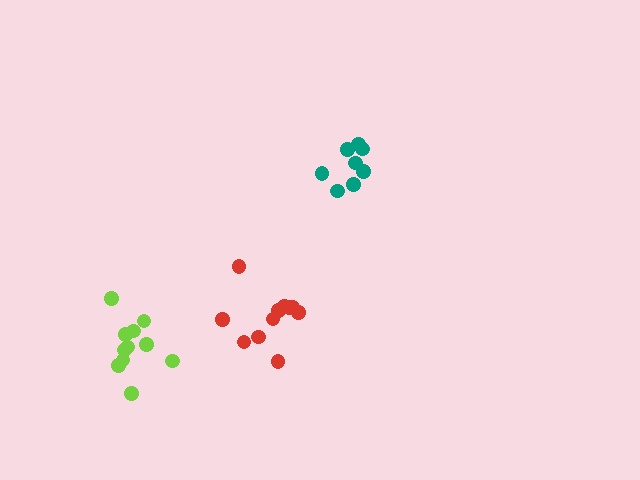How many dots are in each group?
Group 1: 11 dots, Group 2: 11 dots, Group 3: 8 dots (30 total).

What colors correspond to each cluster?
The clusters are colored: red, lime, teal.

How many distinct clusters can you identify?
There are 3 distinct clusters.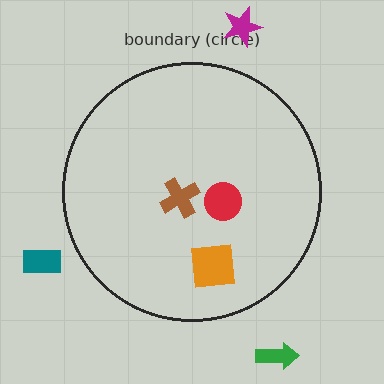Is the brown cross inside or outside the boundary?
Inside.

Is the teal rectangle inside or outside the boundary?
Outside.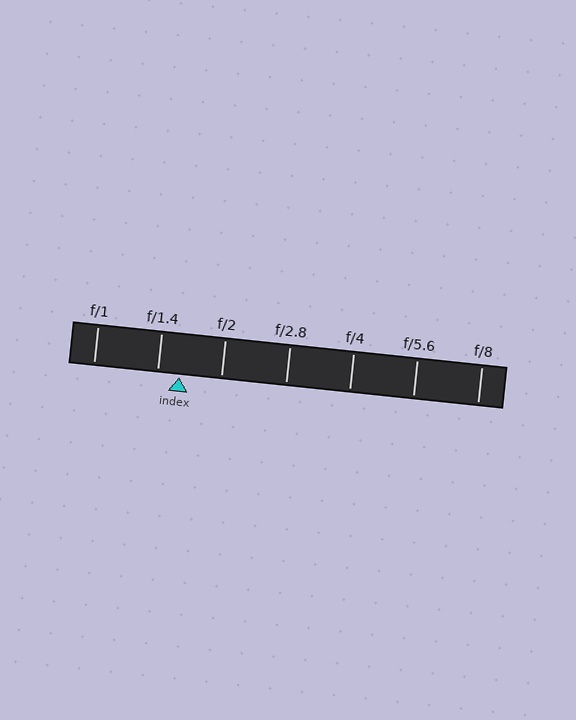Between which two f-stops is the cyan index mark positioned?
The index mark is between f/1.4 and f/2.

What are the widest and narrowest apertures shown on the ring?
The widest aperture shown is f/1 and the narrowest is f/8.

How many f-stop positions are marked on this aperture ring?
There are 7 f-stop positions marked.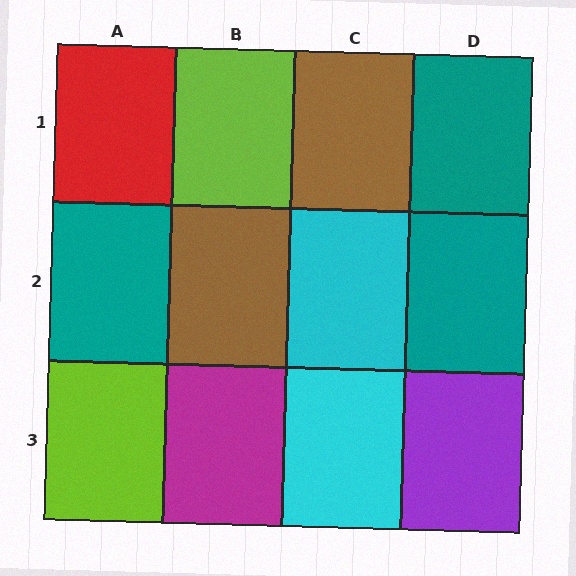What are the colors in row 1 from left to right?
Red, lime, brown, teal.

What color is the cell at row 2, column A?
Teal.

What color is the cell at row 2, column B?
Brown.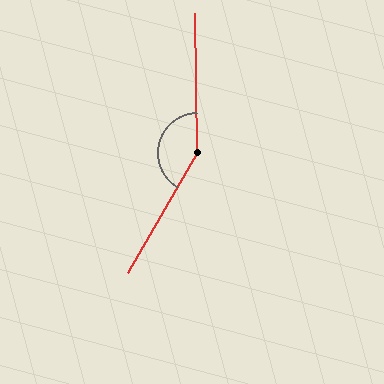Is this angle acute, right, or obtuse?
It is obtuse.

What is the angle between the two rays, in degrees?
Approximately 149 degrees.